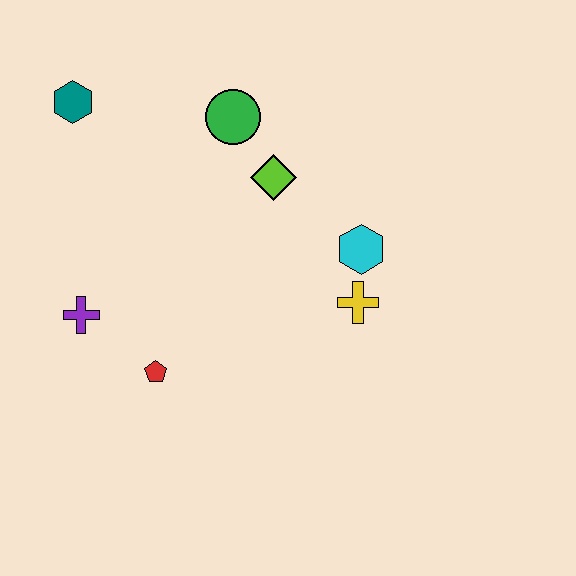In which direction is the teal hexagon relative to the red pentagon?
The teal hexagon is above the red pentagon.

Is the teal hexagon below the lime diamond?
No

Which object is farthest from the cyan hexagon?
The teal hexagon is farthest from the cyan hexagon.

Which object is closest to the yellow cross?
The cyan hexagon is closest to the yellow cross.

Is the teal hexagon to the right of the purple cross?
No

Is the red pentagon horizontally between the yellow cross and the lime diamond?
No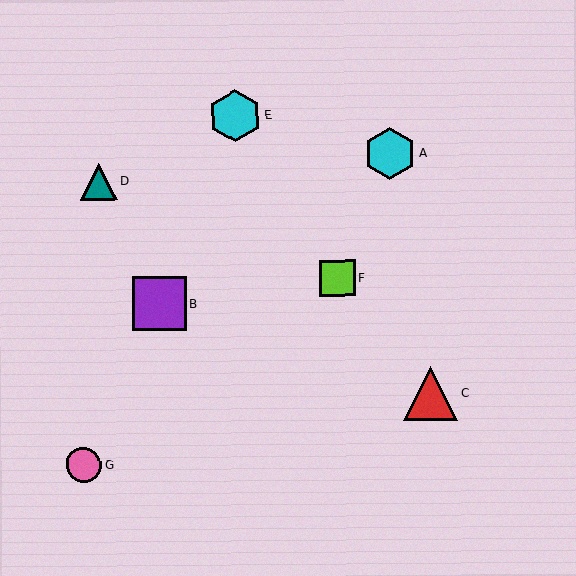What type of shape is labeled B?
Shape B is a purple square.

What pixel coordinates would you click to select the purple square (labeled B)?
Click at (159, 304) to select the purple square B.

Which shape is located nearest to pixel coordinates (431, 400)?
The red triangle (labeled C) at (430, 393) is nearest to that location.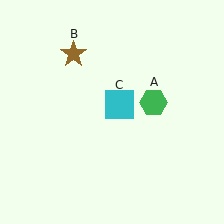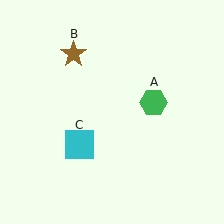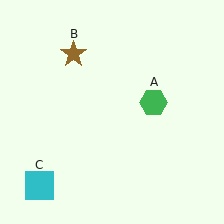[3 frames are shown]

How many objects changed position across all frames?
1 object changed position: cyan square (object C).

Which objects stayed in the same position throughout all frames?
Green hexagon (object A) and brown star (object B) remained stationary.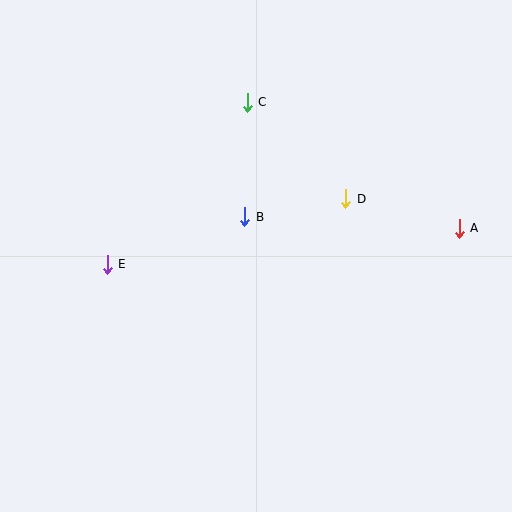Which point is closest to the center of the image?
Point B at (245, 217) is closest to the center.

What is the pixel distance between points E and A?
The distance between E and A is 354 pixels.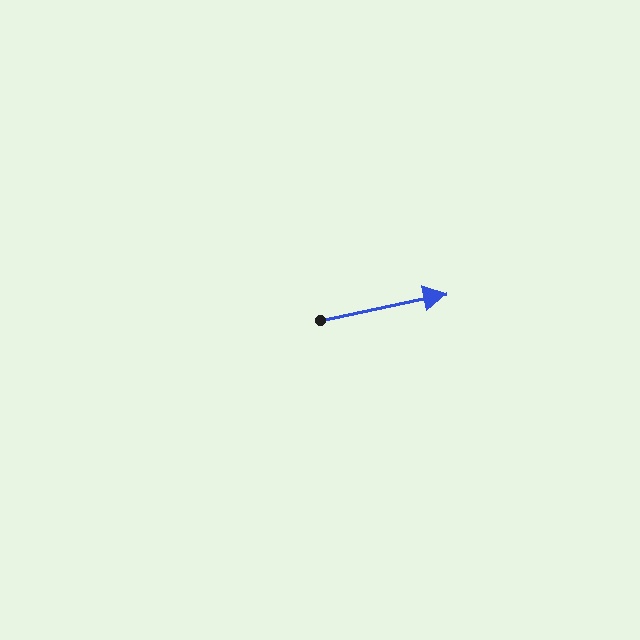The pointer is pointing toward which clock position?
Roughly 3 o'clock.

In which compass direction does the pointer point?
East.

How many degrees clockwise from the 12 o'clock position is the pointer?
Approximately 78 degrees.